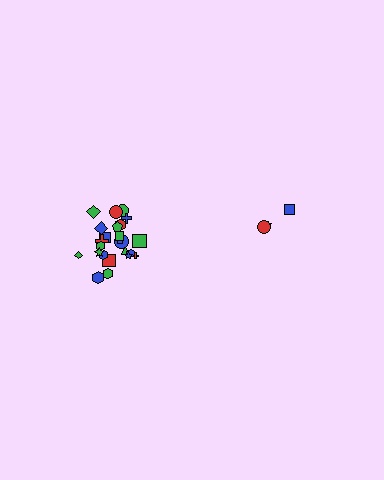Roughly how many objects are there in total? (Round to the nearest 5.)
Roughly 30 objects in total.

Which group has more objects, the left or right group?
The left group.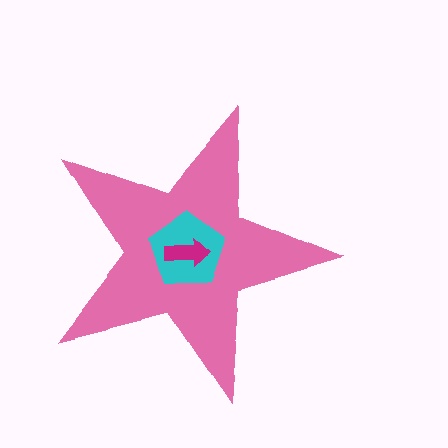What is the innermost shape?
The magenta arrow.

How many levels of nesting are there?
3.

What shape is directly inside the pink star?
The cyan pentagon.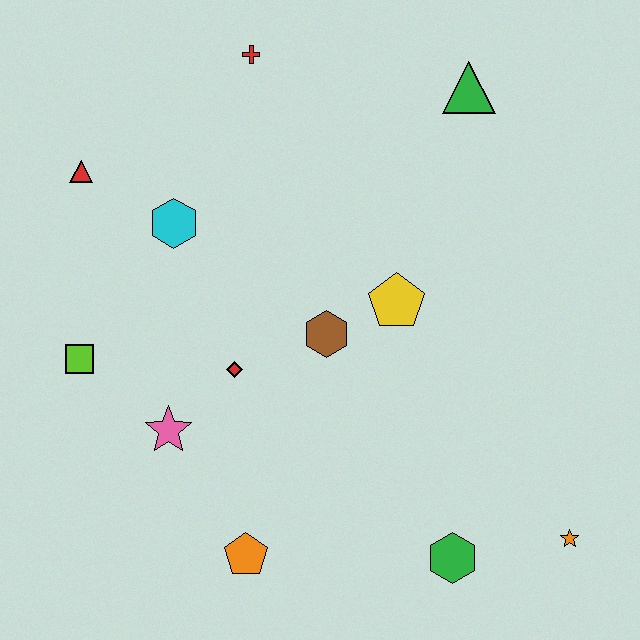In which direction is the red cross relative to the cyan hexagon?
The red cross is above the cyan hexagon.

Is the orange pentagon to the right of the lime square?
Yes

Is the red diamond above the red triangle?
No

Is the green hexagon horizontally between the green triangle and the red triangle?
Yes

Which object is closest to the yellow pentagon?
The brown hexagon is closest to the yellow pentagon.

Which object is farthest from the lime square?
The orange star is farthest from the lime square.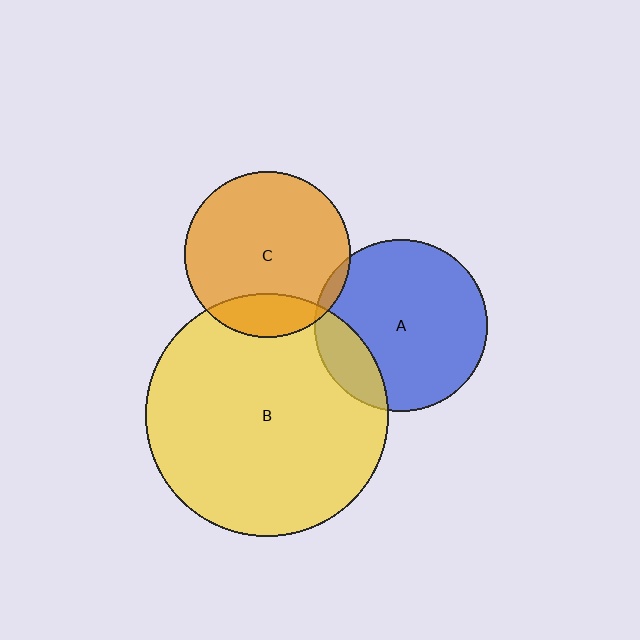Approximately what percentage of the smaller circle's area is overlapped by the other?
Approximately 15%.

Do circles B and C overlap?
Yes.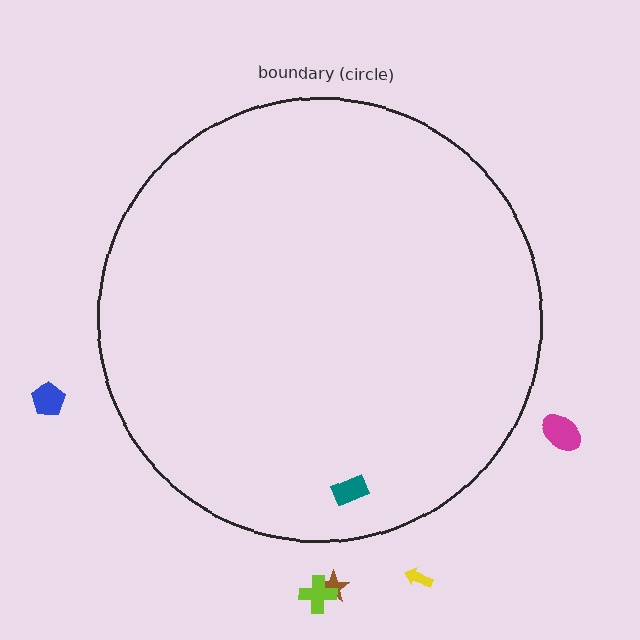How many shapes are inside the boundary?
1 inside, 5 outside.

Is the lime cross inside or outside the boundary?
Outside.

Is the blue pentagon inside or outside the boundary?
Outside.